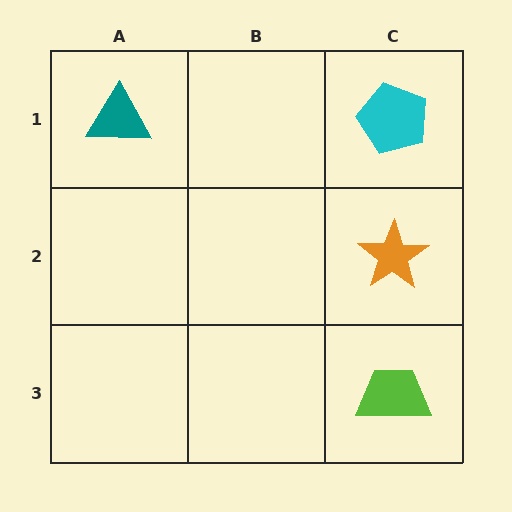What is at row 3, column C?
A lime trapezoid.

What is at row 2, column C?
An orange star.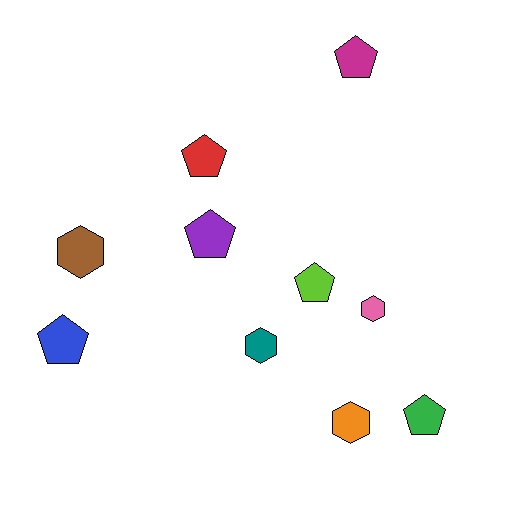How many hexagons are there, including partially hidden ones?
There are 4 hexagons.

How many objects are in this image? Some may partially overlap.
There are 10 objects.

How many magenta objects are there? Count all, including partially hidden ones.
There is 1 magenta object.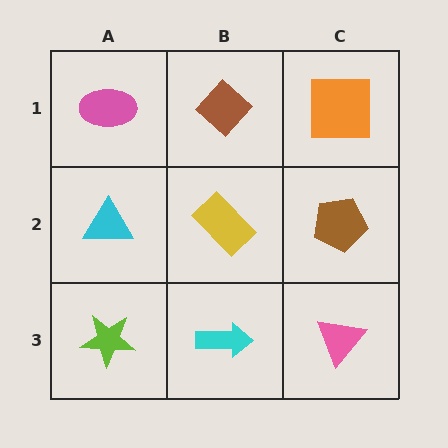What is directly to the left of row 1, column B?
A pink ellipse.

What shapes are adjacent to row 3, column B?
A yellow rectangle (row 2, column B), a lime star (row 3, column A), a pink triangle (row 3, column C).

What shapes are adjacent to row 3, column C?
A brown pentagon (row 2, column C), a cyan arrow (row 3, column B).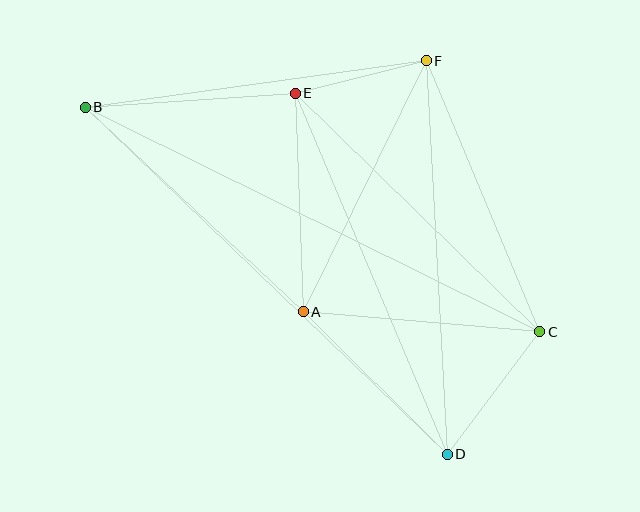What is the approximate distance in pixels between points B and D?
The distance between B and D is approximately 502 pixels.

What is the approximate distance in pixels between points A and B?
The distance between A and B is approximately 299 pixels.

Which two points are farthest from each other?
Points B and C are farthest from each other.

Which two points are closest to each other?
Points E and F are closest to each other.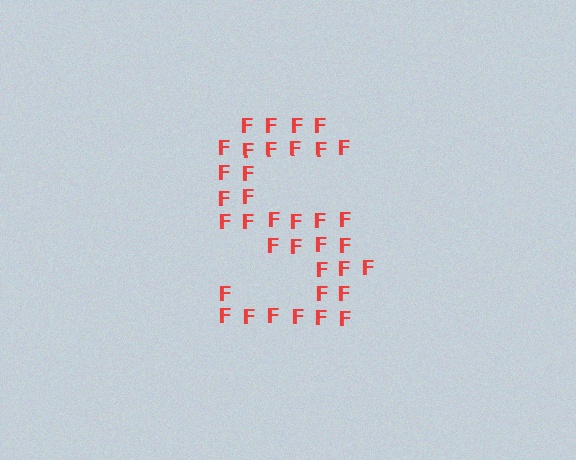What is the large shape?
The large shape is the letter S.